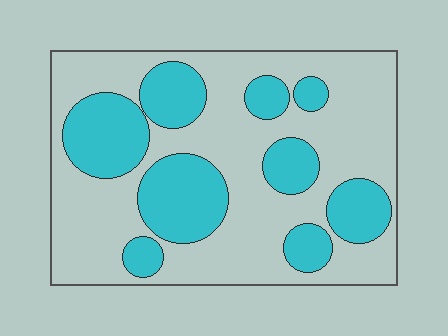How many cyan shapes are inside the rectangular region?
9.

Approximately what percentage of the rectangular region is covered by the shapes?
Approximately 35%.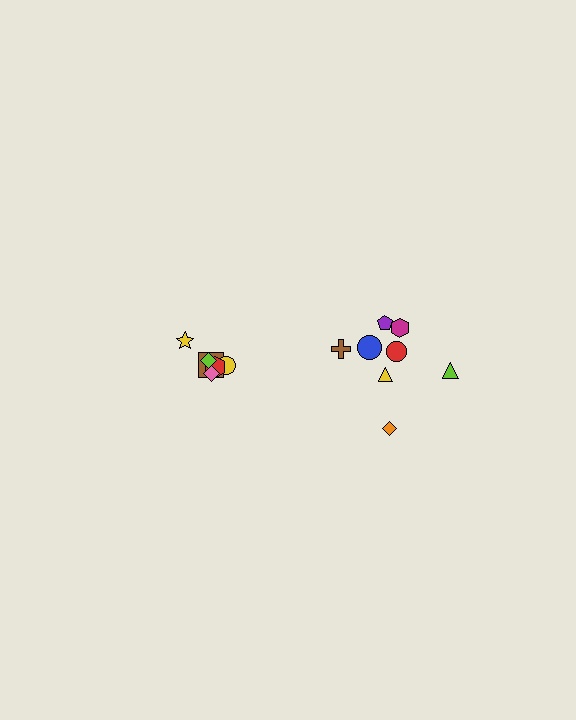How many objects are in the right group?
There are 8 objects.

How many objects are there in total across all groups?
There are 14 objects.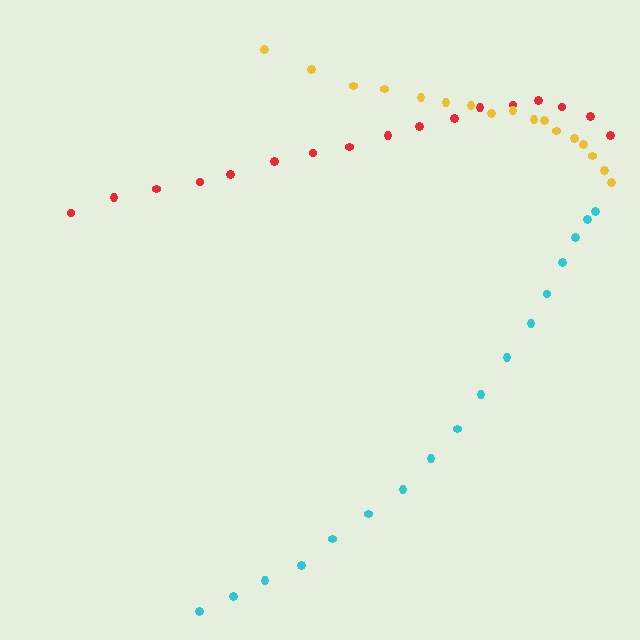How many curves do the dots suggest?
There are 3 distinct paths.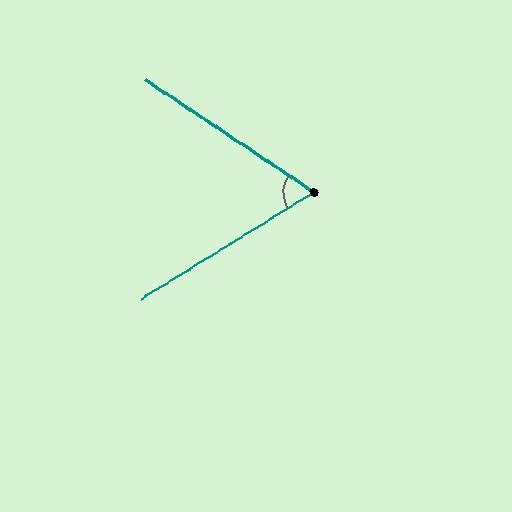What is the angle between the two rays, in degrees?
Approximately 65 degrees.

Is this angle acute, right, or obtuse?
It is acute.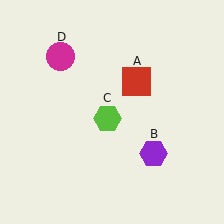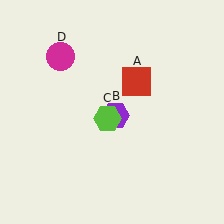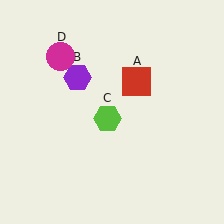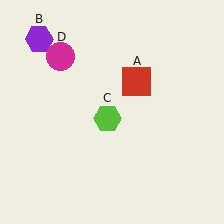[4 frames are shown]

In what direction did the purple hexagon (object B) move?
The purple hexagon (object B) moved up and to the left.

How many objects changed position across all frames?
1 object changed position: purple hexagon (object B).